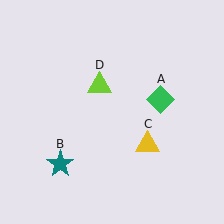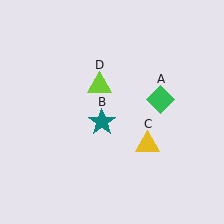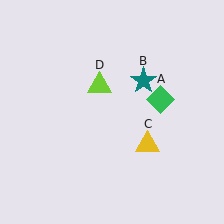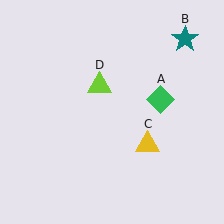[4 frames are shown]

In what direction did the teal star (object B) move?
The teal star (object B) moved up and to the right.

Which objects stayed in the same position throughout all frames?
Green diamond (object A) and yellow triangle (object C) and lime triangle (object D) remained stationary.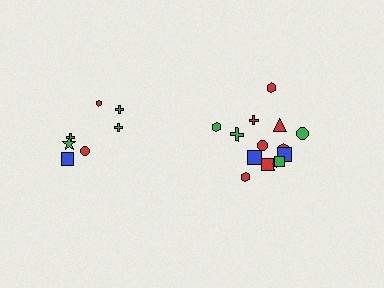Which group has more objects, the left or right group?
The right group.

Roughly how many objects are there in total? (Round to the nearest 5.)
Roughly 20 objects in total.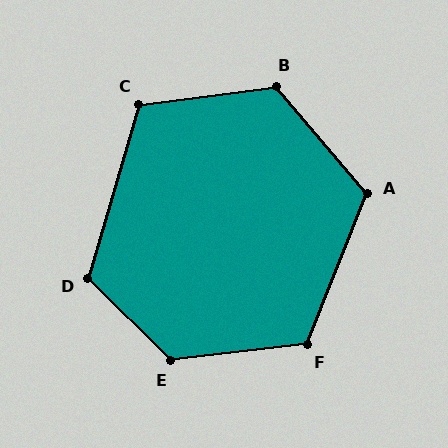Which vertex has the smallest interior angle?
C, at approximately 114 degrees.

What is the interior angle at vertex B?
Approximately 123 degrees (obtuse).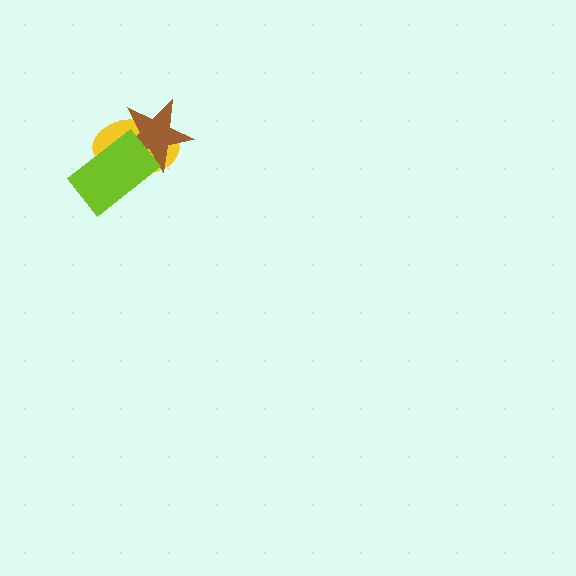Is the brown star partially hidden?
Yes, it is partially covered by another shape.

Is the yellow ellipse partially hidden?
Yes, it is partially covered by another shape.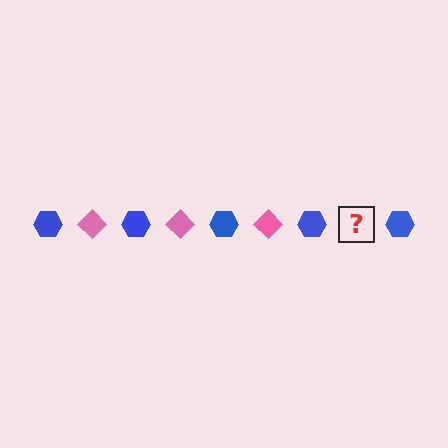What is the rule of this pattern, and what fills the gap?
The rule is that the pattern alternates between blue hexagon and pink diamond. The gap should be filled with a pink diamond.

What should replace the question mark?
The question mark should be replaced with a pink diamond.